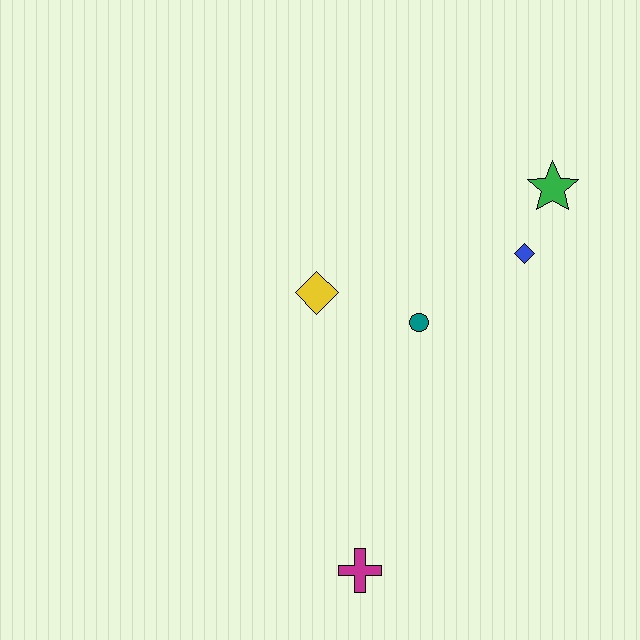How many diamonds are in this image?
There are 2 diamonds.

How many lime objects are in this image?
There are no lime objects.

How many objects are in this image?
There are 5 objects.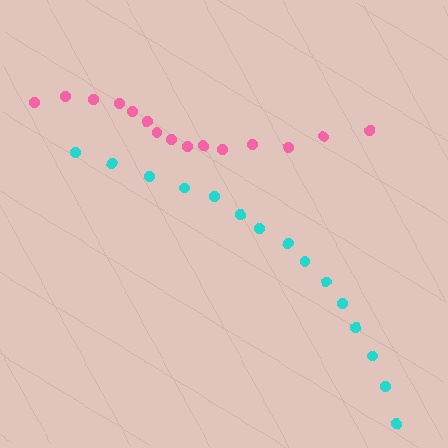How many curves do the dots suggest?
There are 2 distinct paths.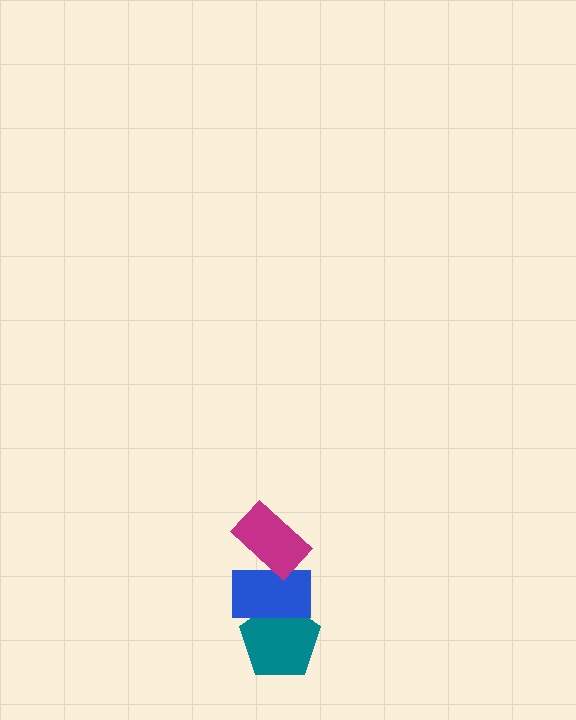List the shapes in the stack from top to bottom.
From top to bottom: the magenta rectangle, the blue rectangle, the teal pentagon.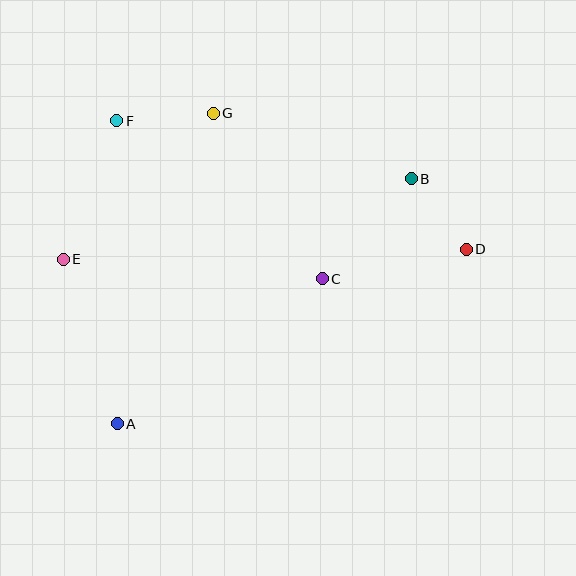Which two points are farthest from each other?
Points D and E are farthest from each other.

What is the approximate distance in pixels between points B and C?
The distance between B and C is approximately 134 pixels.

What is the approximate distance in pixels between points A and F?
The distance between A and F is approximately 303 pixels.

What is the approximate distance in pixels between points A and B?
The distance between A and B is approximately 383 pixels.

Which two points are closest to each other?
Points B and D are closest to each other.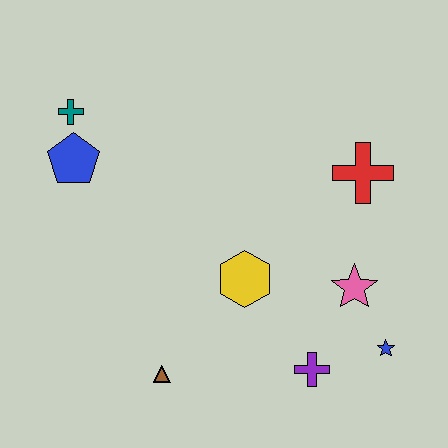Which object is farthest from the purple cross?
The teal cross is farthest from the purple cross.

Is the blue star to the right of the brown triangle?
Yes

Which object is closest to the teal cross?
The blue pentagon is closest to the teal cross.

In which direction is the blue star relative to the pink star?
The blue star is below the pink star.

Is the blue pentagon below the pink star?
No